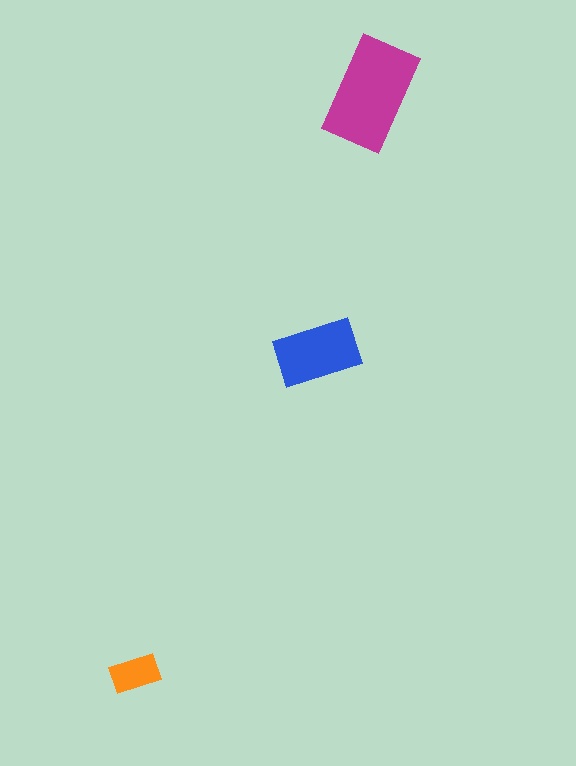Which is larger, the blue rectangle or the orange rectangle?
The blue one.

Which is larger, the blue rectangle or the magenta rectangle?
The magenta one.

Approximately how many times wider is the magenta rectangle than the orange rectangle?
About 2.5 times wider.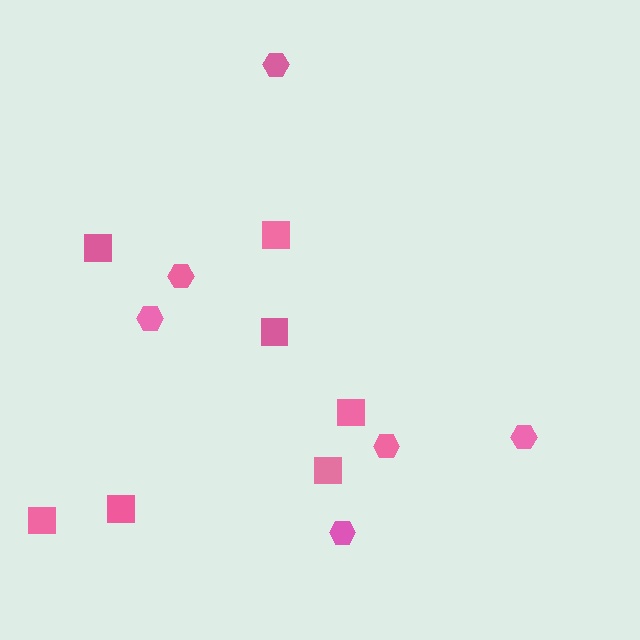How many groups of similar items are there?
There are 2 groups: one group of hexagons (6) and one group of squares (7).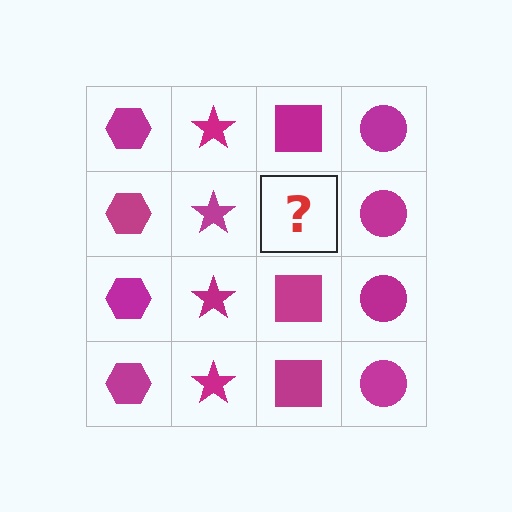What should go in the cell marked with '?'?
The missing cell should contain a magenta square.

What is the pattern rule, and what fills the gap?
The rule is that each column has a consistent shape. The gap should be filled with a magenta square.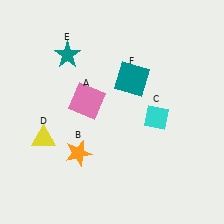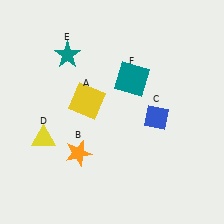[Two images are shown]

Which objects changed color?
A changed from pink to yellow. C changed from cyan to blue.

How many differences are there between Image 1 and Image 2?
There are 2 differences between the two images.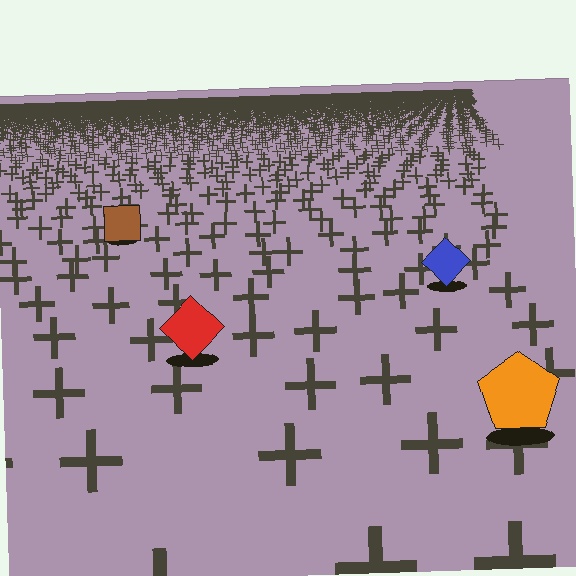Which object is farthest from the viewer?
The brown square is farthest from the viewer. It appears smaller and the ground texture around it is denser.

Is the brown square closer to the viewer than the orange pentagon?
No. The orange pentagon is closer — you can tell from the texture gradient: the ground texture is coarser near it.